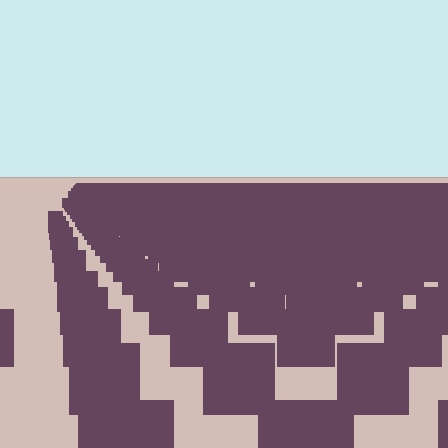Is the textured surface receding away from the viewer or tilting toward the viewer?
The surface is receding away from the viewer. Texture elements get smaller and denser toward the top.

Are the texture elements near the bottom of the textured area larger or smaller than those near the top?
Larger. Near the bottom, elements are closer to the viewer and appear at a bigger on-screen size.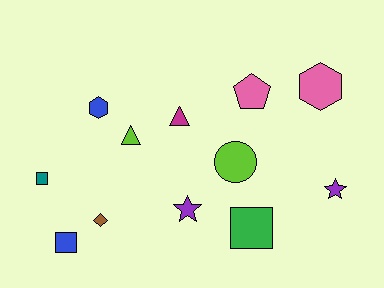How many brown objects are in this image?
There is 1 brown object.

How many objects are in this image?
There are 12 objects.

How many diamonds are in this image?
There is 1 diamond.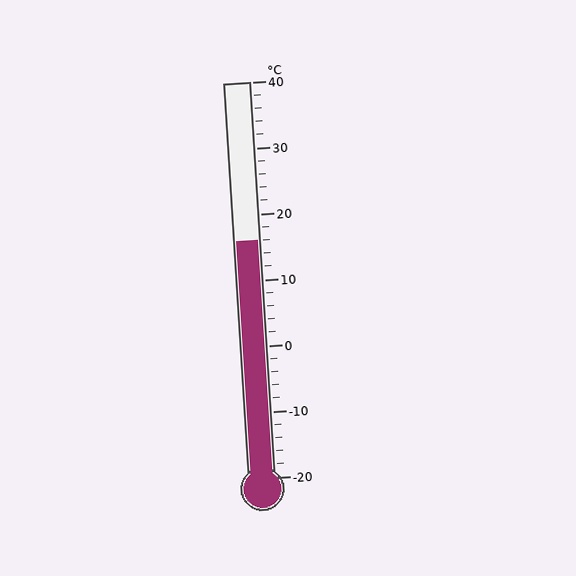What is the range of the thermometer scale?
The thermometer scale ranges from -20°C to 40°C.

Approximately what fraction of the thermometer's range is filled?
The thermometer is filled to approximately 60% of its range.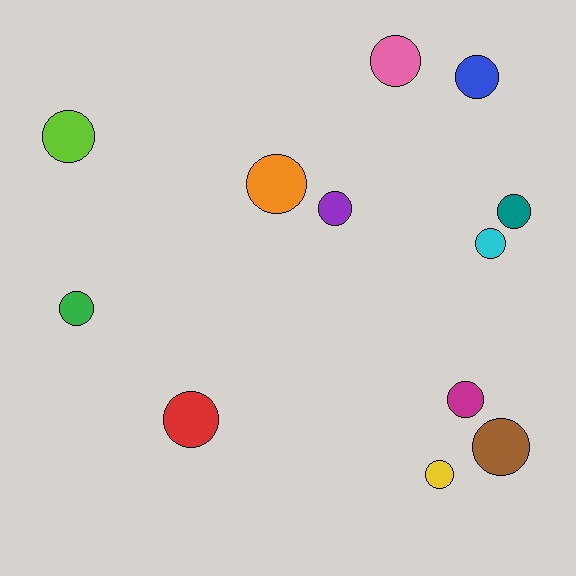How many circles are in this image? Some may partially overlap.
There are 12 circles.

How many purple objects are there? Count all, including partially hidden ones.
There is 1 purple object.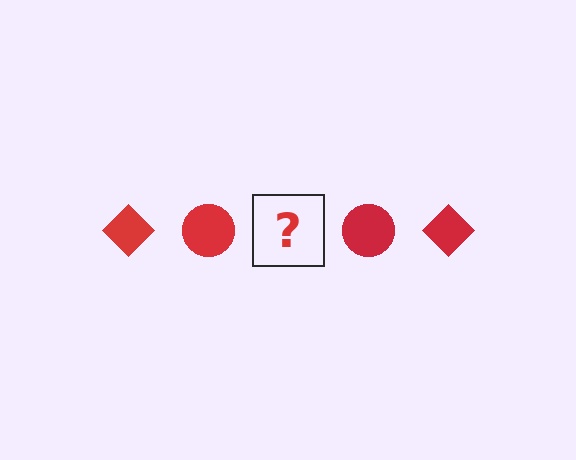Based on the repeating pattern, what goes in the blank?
The blank should be a red diamond.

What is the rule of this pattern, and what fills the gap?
The rule is that the pattern cycles through diamond, circle shapes in red. The gap should be filled with a red diamond.